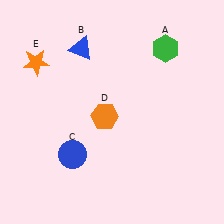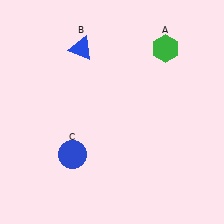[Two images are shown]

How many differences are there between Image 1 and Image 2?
There are 2 differences between the two images.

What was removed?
The orange hexagon (D), the orange star (E) were removed in Image 2.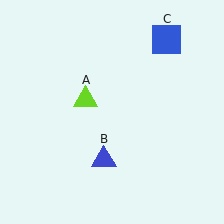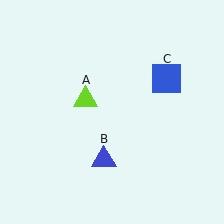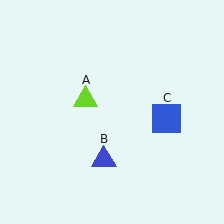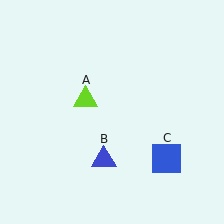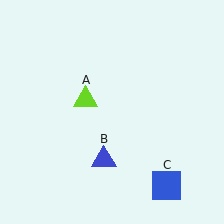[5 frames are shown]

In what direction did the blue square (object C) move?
The blue square (object C) moved down.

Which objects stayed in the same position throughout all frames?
Lime triangle (object A) and blue triangle (object B) remained stationary.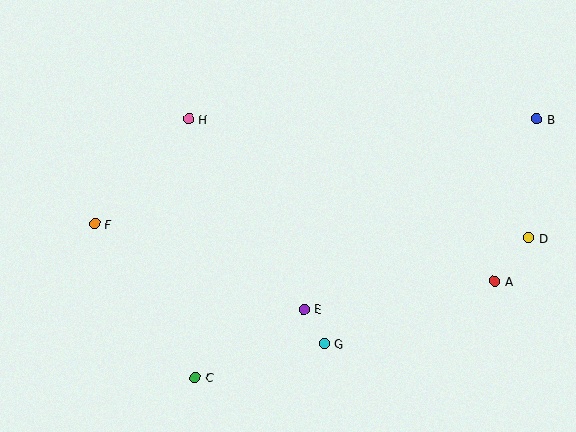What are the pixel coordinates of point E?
Point E is at (304, 309).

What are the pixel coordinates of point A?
Point A is at (495, 282).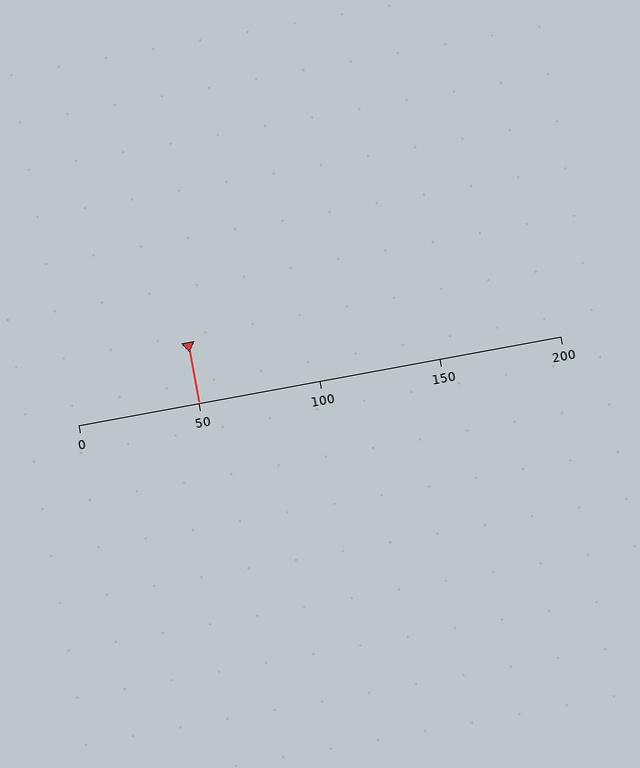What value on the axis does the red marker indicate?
The marker indicates approximately 50.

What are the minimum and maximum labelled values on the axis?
The axis runs from 0 to 200.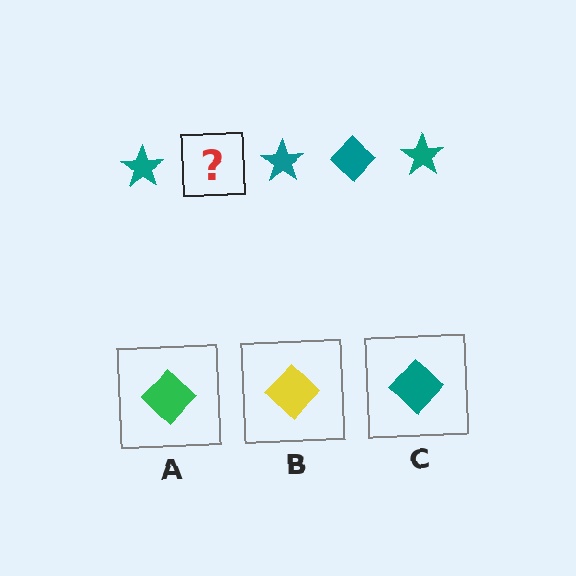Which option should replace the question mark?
Option C.